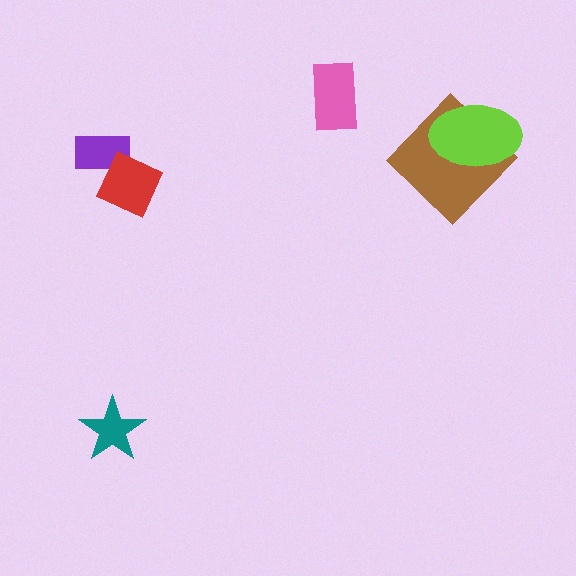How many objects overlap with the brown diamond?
1 object overlaps with the brown diamond.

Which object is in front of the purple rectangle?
The red diamond is in front of the purple rectangle.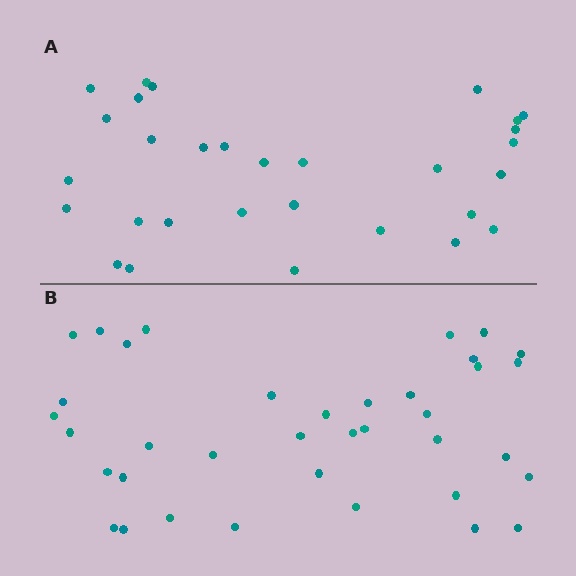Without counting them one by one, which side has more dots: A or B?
Region B (the bottom region) has more dots.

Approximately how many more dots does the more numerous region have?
Region B has roughly 8 or so more dots than region A.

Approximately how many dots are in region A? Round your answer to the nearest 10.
About 30 dots.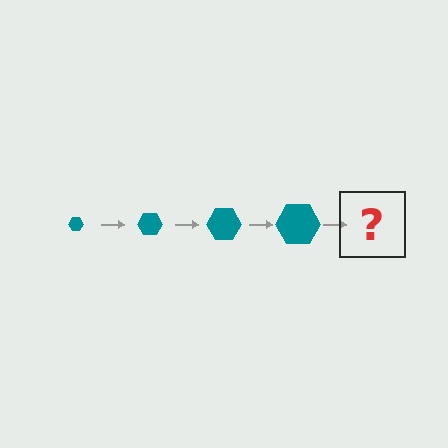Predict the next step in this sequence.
The next step is a teal hexagon, larger than the previous one.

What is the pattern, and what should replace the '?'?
The pattern is that the hexagon gets progressively larger each step. The '?' should be a teal hexagon, larger than the previous one.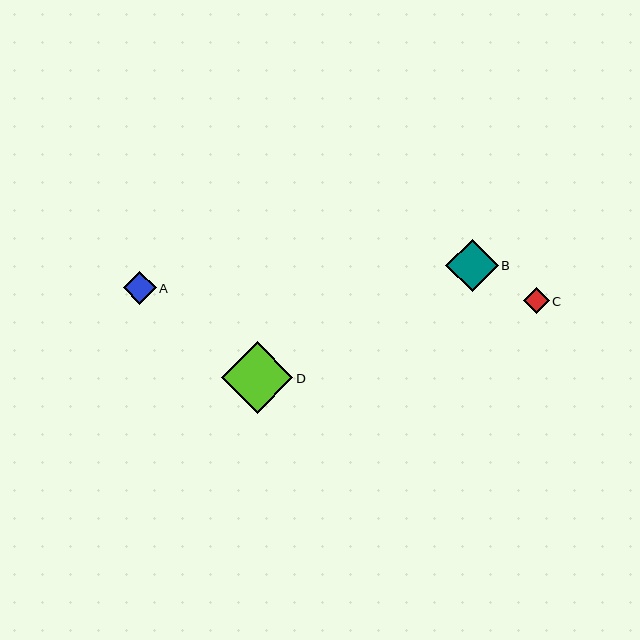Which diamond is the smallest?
Diamond C is the smallest with a size of approximately 25 pixels.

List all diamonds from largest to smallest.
From largest to smallest: D, B, A, C.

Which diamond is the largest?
Diamond D is the largest with a size of approximately 72 pixels.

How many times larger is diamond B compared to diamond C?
Diamond B is approximately 2.1 times the size of diamond C.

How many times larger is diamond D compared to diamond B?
Diamond D is approximately 1.4 times the size of diamond B.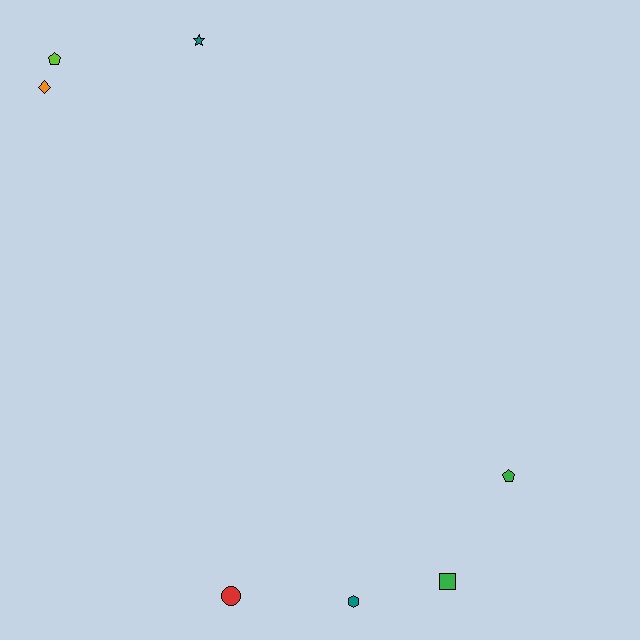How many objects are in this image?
There are 7 objects.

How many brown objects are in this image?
There are no brown objects.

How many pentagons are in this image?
There are 2 pentagons.